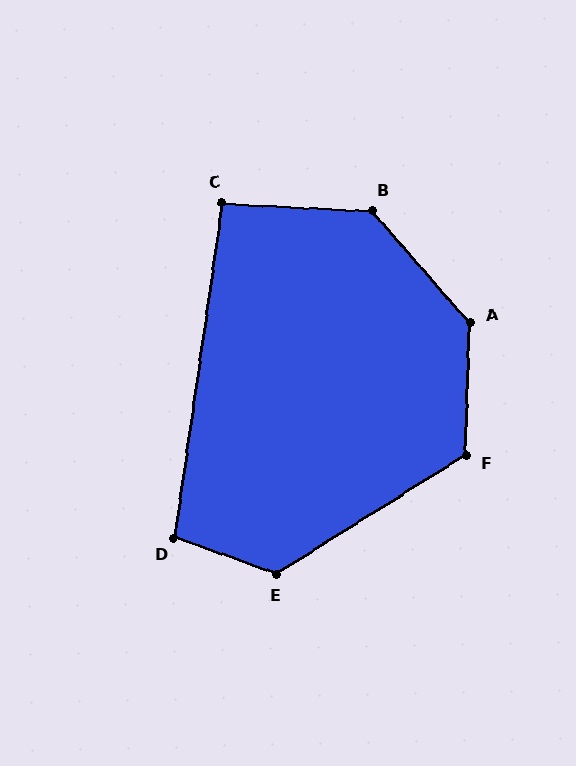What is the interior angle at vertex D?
Approximately 102 degrees (obtuse).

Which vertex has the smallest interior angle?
C, at approximately 95 degrees.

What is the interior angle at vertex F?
Approximately 124 degrees (obtuse).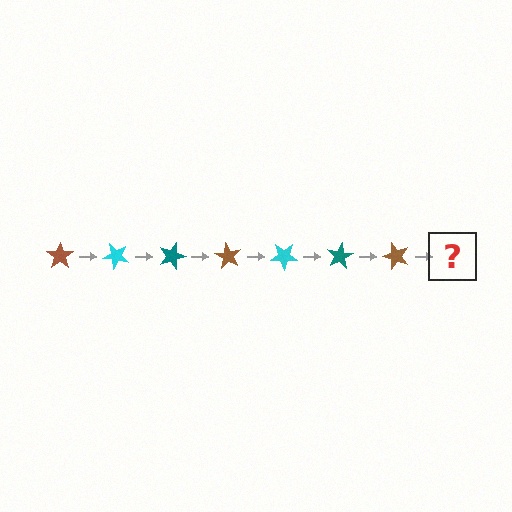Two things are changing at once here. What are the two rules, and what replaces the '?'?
The two rules are that it rotates 45 degrees each step and the color cycles through brown, cyan, and teal. The '?' should be a cyan star, rotated 315 degrees from the start.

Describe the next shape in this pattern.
It should be a cyan star, rotated 315 degrees from the start.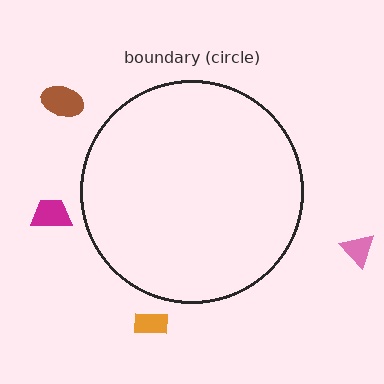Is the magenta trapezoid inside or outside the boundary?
Outside.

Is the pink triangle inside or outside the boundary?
Outside.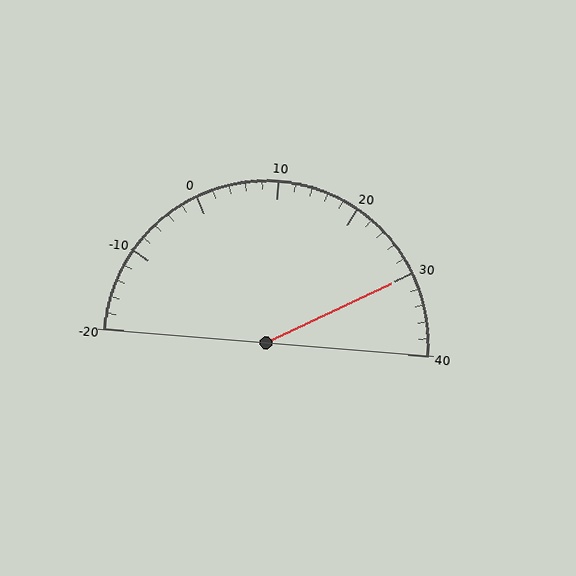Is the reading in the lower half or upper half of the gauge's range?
The reading is in the upper half of the range (-20 to 40).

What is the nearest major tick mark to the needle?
The nearest major tick mark is 30.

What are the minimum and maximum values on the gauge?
The gauge ranges from -20 to 40.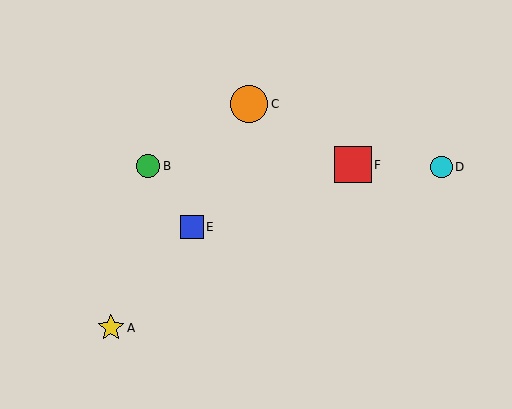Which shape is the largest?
The orange circle (labeled C) is the largest.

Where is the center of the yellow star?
The center of the yellow star is at (111, 328).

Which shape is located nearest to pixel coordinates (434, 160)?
The cyan circle (labeled D) at (441, 167) is nearest to that location.